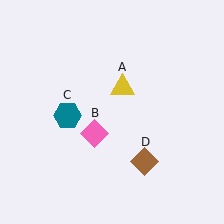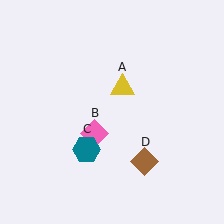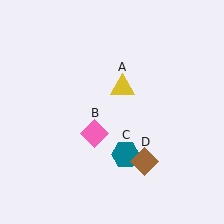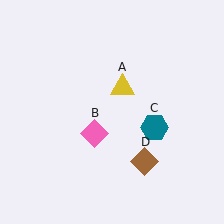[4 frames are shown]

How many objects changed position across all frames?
1 object changed position: teal hexagon (object C).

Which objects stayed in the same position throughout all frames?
Yellow triangle (object A) and pink diamond (object B) and brown diamond (object D) remained stationary.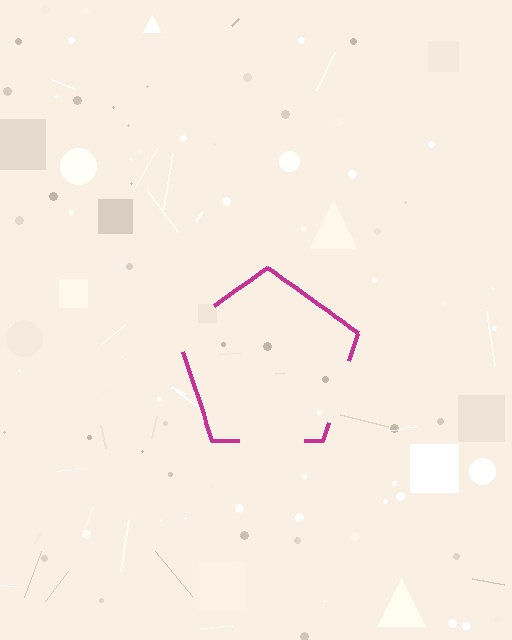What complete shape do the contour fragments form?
The contour fragments form a pentagon.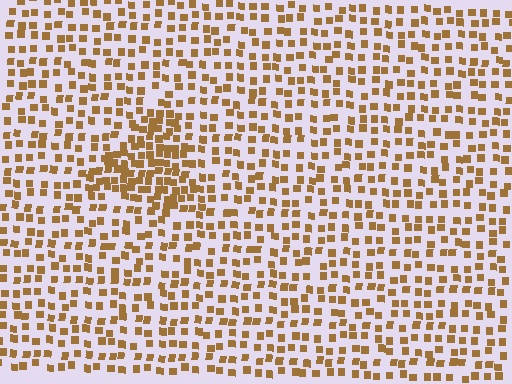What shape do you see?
I see a triangle.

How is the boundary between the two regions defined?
The boundary is defined by a change in element density (approximately 2.0x ratio). All elements are the same color, size, and shape.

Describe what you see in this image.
The image contains small brown elements arranged at two different densities. A triangle-shaped region is visible where the elements are more densely packed than the surrounding area.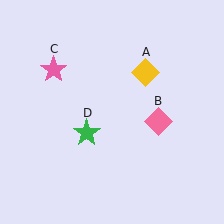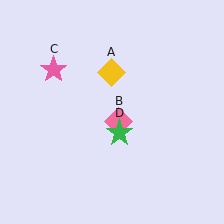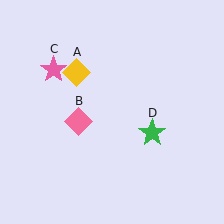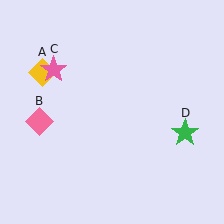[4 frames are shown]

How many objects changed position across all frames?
3 objects changed position: yellow diamond (object A), pink diamond (object B), green star (object D).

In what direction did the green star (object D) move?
The green star (object D) moved right.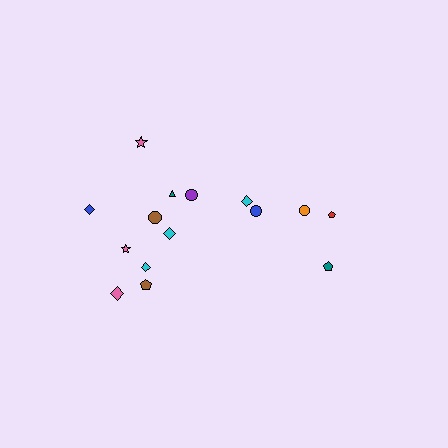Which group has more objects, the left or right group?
The left group.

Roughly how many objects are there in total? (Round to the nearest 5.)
Roughly 15 objects in total.